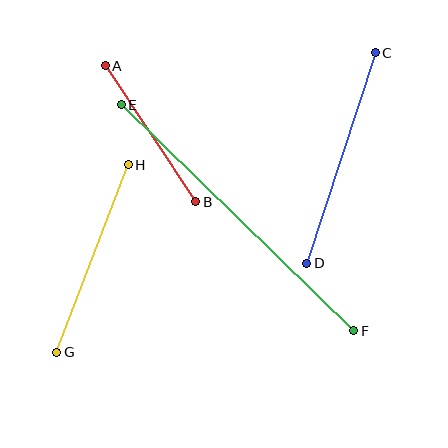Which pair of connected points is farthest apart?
Points E and F are farthest apart.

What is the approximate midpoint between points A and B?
The midpoint is at approximately (150, 134) pixels.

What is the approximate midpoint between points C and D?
The midpoint is at approximately (341, 158) pixels.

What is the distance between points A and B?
The distance is approximately 163 pixels.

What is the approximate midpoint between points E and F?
The midpoint is at approximately (238, 218) pixels.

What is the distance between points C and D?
The distance is approximately 221 pixels.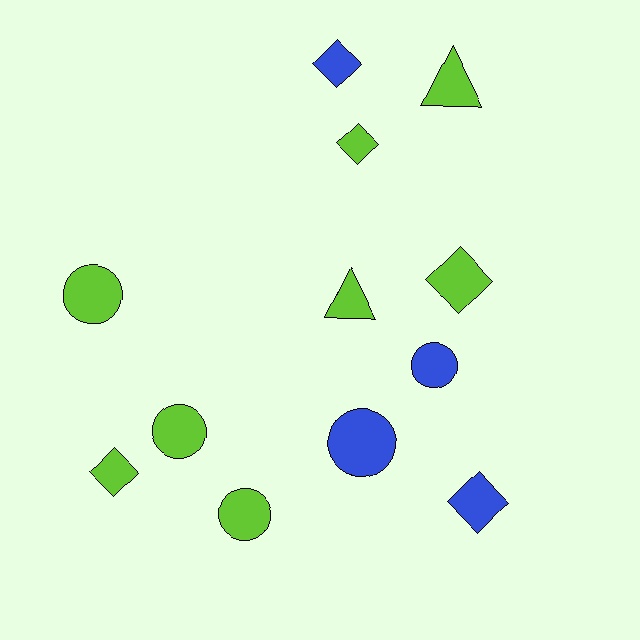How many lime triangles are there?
There are 2 lime triangles.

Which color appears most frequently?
Lime, with 8 objects.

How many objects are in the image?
There are 12 objects.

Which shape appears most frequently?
Diamond, with 5 objects.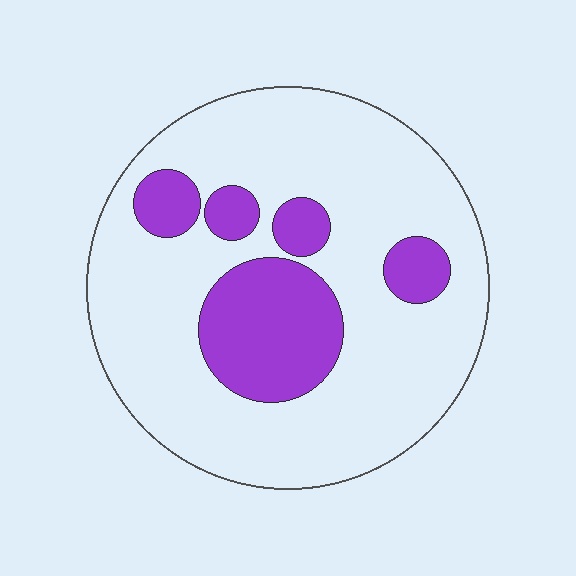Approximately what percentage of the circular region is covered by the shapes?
Approximately 25%.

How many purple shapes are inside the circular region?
5.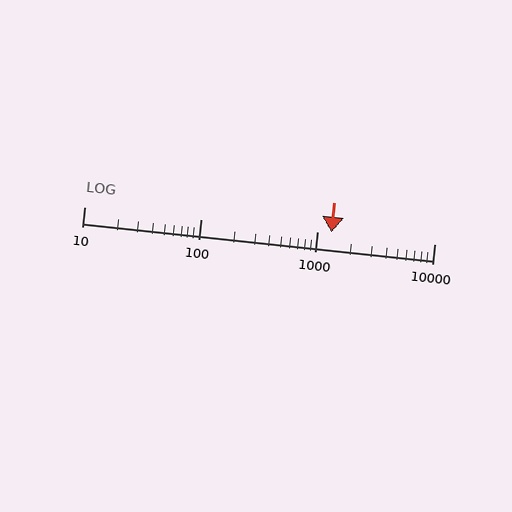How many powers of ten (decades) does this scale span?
The scale spans 3 decades, from 10 to 10000.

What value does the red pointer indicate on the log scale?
The pointer indicates approximately 1300.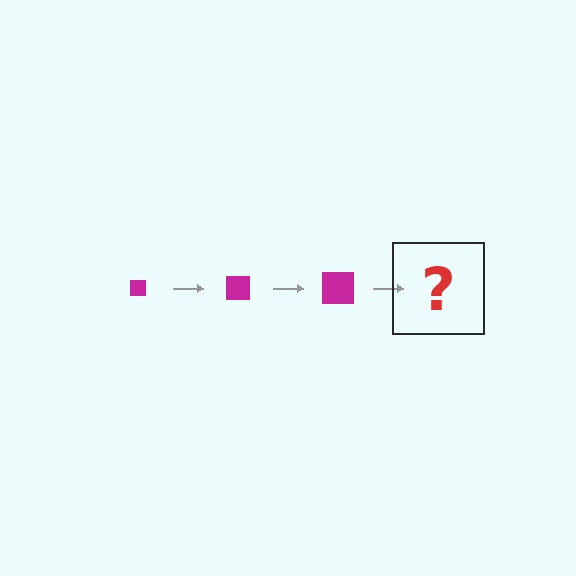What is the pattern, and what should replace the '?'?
The pattern is that the square gets progressively larger each step. The '?' should be a magenta square, larger than the previous one.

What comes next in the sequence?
The next element should be a magenta square, larger than the previous one.